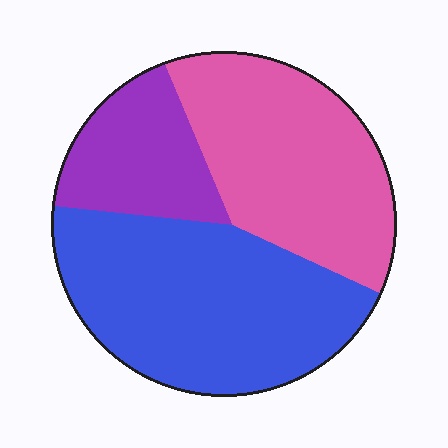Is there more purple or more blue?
Blue.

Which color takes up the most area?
Blue, at roughly 45%.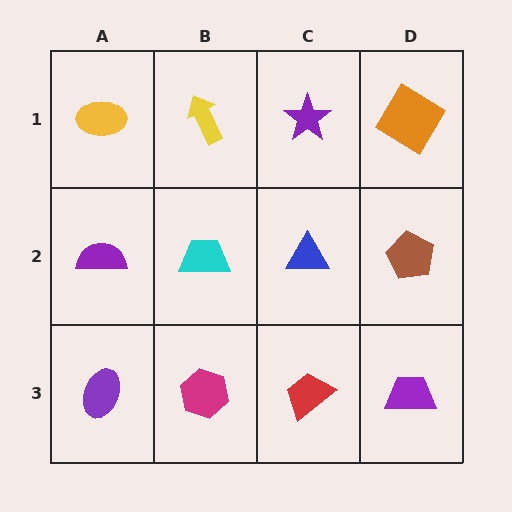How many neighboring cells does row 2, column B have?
4.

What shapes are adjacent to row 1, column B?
A cyan trapezoid (row 2, column B), a yellow ellipse (row 1, column A), a purple star (row 1, column C).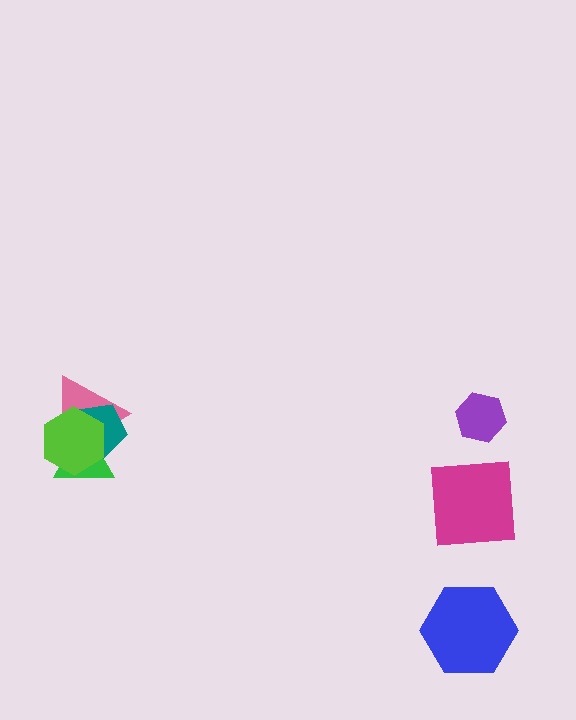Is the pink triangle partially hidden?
Yes, it is partially covered by another shape.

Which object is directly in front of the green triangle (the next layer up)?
The pink triangle is directly in front of the green triangle.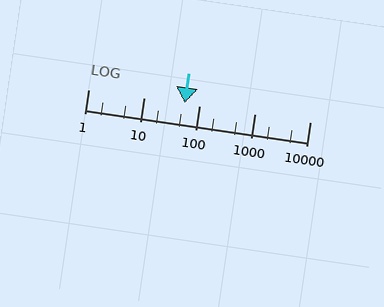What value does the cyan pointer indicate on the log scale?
The pointer indicates approximately 56.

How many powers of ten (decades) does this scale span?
The scale spans 4 decades, from 1 to 10000.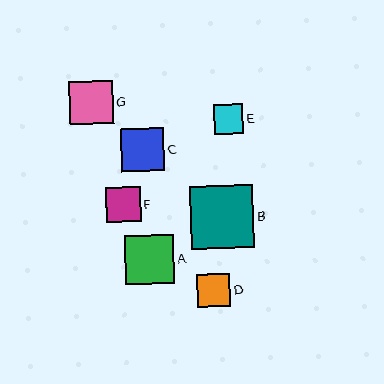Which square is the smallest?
Square E is the smallest with a size of approximately 29 pixels.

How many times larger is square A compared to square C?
Square A is approximately 1.1 times the size of square C.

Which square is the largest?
Square B is the largest with a size of approximately 63 pixels.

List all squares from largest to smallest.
From largest to smallest: B, A, G, C, F, D, E.